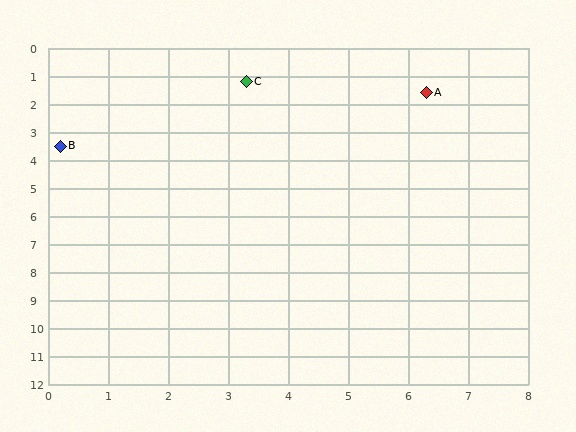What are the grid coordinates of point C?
Point C is at approximately (3.3, 1.2).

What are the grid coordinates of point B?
Point B is at approximately (0.2, 3.5).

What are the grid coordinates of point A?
Point A is at approximately (6.3, 1.6).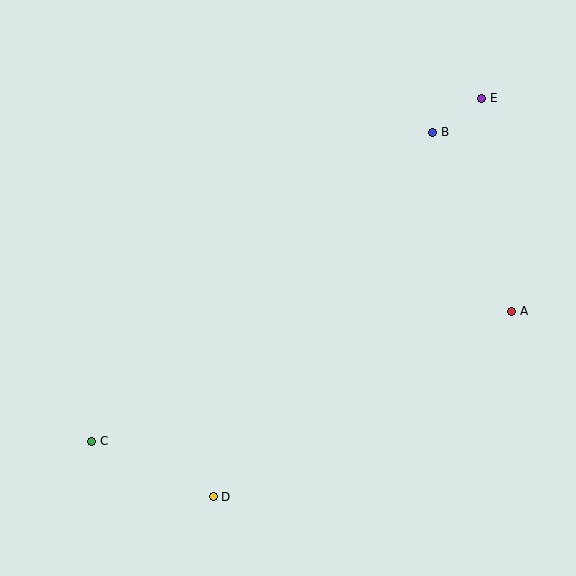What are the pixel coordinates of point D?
Point D is at (213, 497).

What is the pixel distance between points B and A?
The distance between B and A is 196 pixels.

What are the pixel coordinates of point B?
Point B is at (433, 132).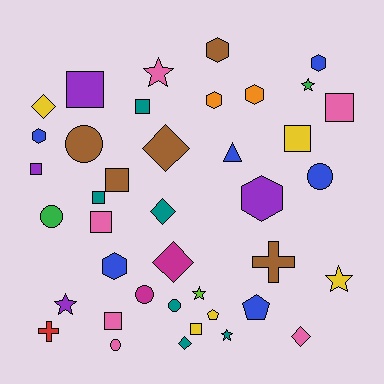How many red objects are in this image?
There is 1 red object.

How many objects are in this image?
There are 40 objects.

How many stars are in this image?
There are 6 stars.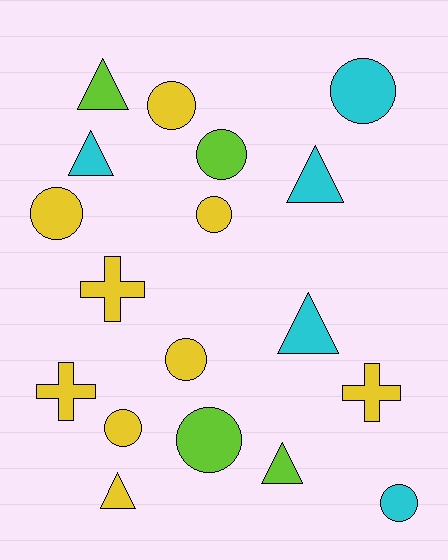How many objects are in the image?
There are 18 objects.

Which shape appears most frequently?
Circle, with 9 objects.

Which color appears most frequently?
Yellow, with 9 objects.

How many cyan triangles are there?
There are 3 cyan triangles.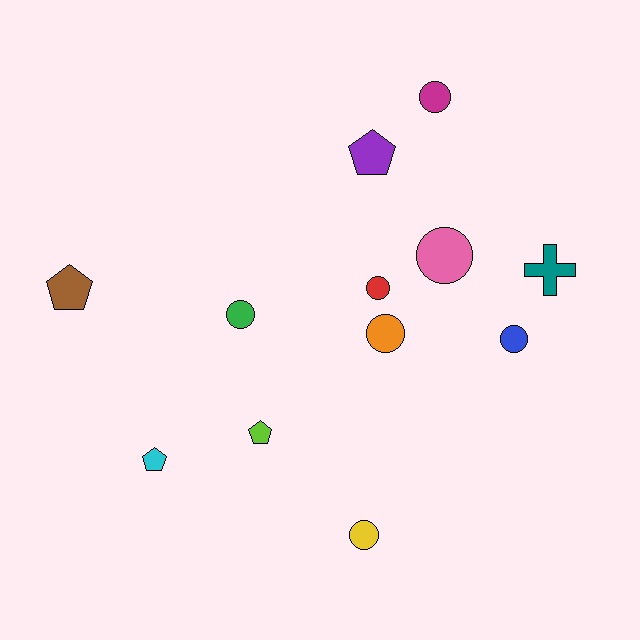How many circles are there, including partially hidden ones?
There are 7 circles.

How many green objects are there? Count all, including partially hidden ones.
There is 1 green object.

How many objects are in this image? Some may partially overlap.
There are 12 objects.